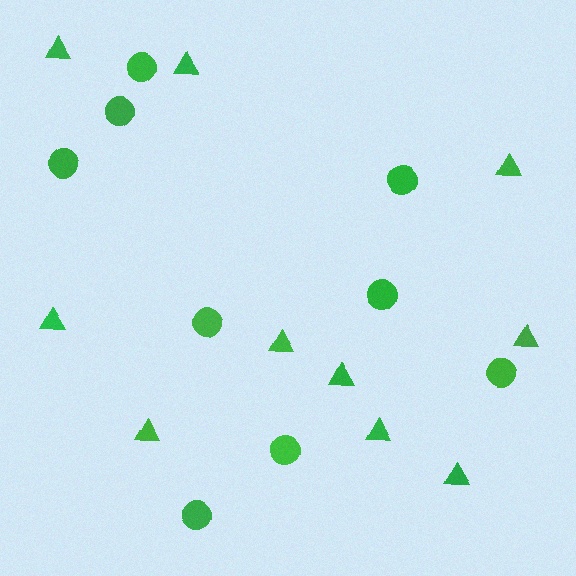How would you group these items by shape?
There are 2 groups: one group of circles (9) and one group of triangles (10).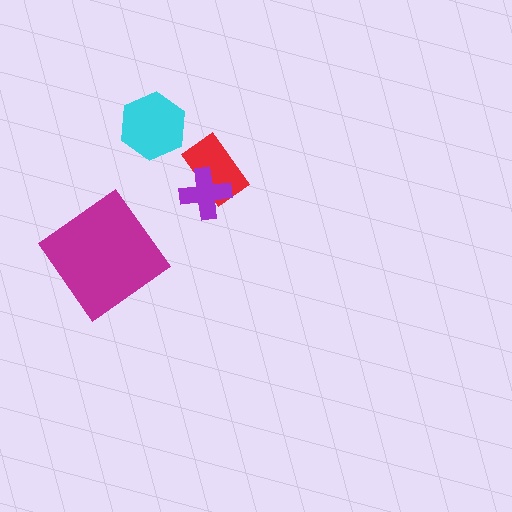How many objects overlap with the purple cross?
1 object overlaps with the purple cross.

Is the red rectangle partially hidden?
Yes, it is partially covered by another shape.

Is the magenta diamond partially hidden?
No, no other shape covers it.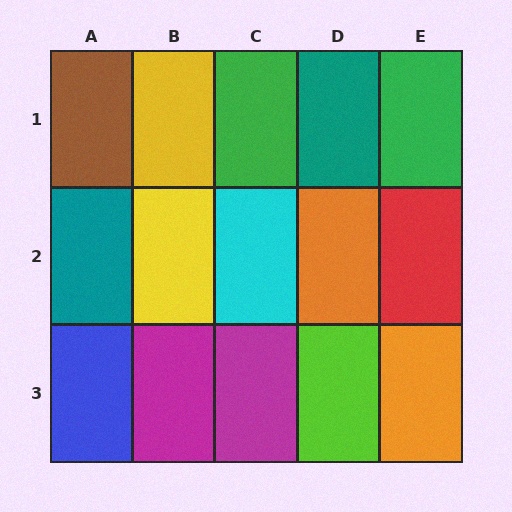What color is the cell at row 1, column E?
Green.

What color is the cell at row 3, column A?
Blue.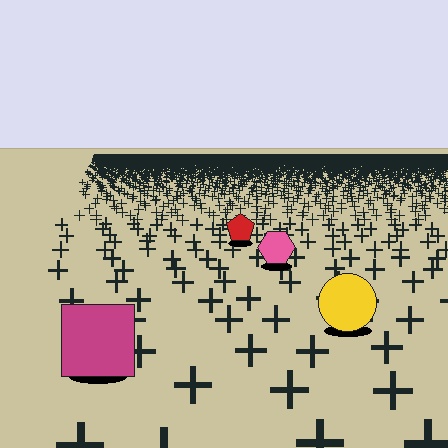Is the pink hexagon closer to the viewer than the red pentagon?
Yes. The pink hexagon is closer — you can tell from the texture gradient: the ground texture is coarser near it.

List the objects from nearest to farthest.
From nearest to farthest: the magenta square, the yellow circle, the pink hexagon, the red pentagon.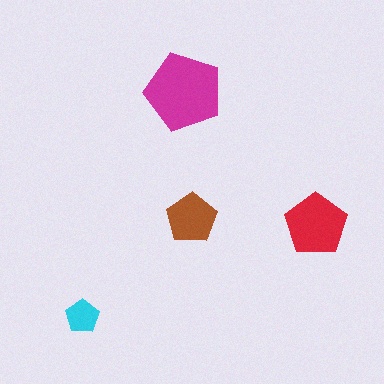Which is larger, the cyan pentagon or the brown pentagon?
The brown one.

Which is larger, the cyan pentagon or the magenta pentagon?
The magenta one.